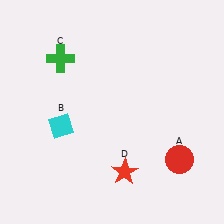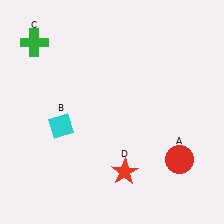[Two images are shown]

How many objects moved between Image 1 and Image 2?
1 object moved between the two images.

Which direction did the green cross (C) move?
The green cross (C) moved left.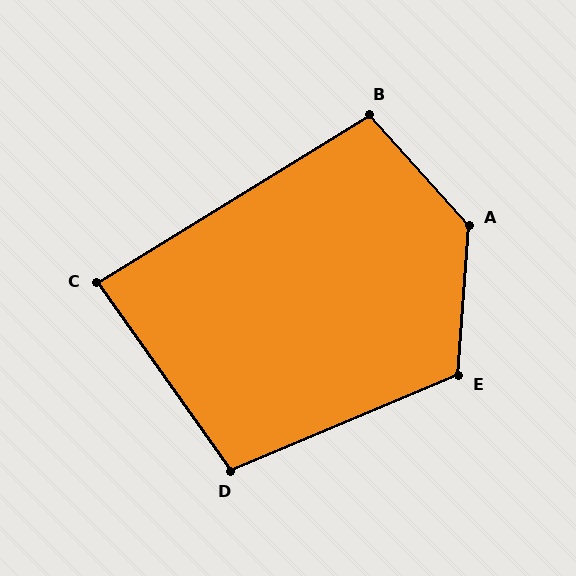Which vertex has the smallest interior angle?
C, at approximately 86 degrees.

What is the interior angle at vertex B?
Approximately 100 degrees (obtuse).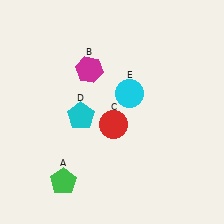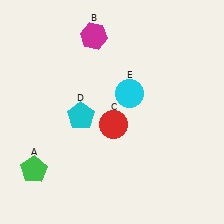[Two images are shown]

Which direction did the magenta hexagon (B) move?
The magenta hexagon (B) moved up.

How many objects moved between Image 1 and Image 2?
2 objects moved between the two images.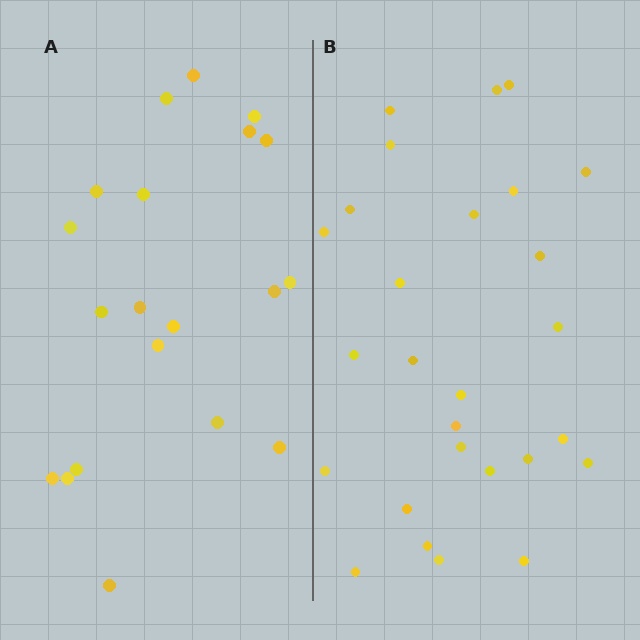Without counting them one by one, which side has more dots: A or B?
Region B (the right region) has more dots.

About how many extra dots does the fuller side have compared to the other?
Region B has roughly 8 or so more dots than region A.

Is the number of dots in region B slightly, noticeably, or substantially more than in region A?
Region B has noticeably more, but not dramatically so. The ratio is roughly 1.4 to 1.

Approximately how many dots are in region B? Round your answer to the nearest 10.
About 30 dots. (The exact count is 27, which rounds to 30.)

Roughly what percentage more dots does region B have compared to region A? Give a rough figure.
About 35% more.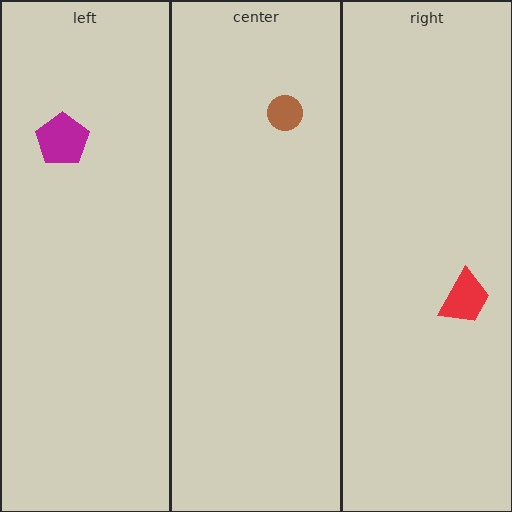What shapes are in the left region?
The magenta pentagon.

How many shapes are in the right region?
1.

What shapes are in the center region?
The brown circle.